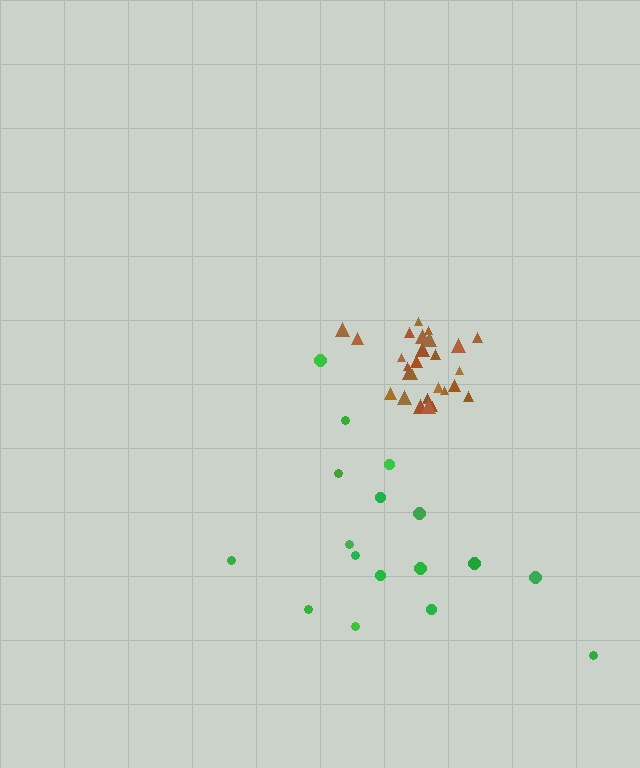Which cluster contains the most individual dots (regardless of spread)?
Brown (27).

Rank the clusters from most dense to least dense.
brown, green.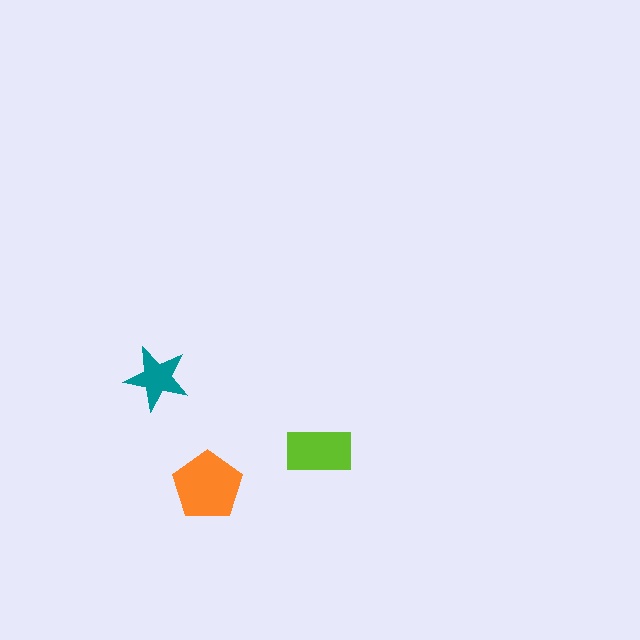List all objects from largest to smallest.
The orange pentagon, the lime rectangle, the teal star.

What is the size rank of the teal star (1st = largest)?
3rd.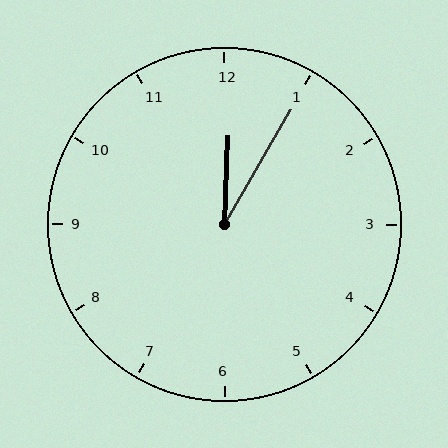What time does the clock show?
12:05.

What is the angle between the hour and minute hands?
Approximately 28 degrees.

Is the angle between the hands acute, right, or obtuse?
It is acute.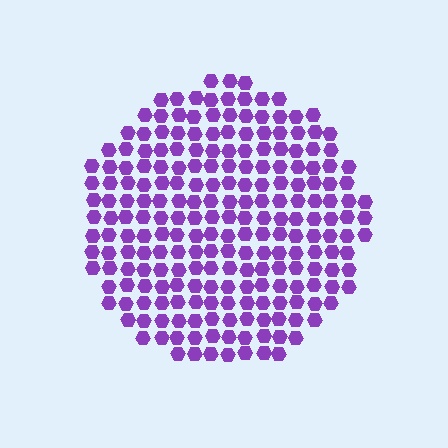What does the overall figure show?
The overall figure shows a circle.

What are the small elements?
The small elements are hexagons.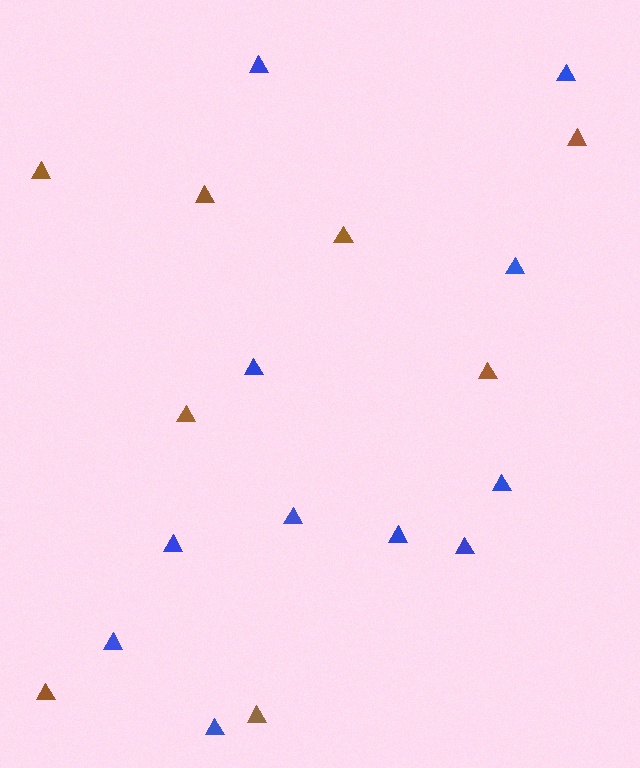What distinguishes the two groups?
There are 2 groups: one group of brown triangles (8) and one group of blue triangles (11).